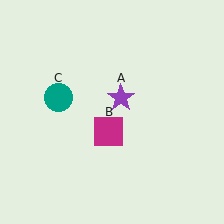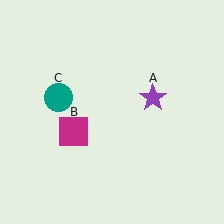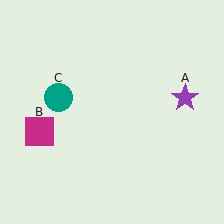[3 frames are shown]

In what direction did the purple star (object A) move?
The purple star (object A) moved right.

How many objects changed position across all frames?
2 objects changed position: purple star (object A), magenta square (object B).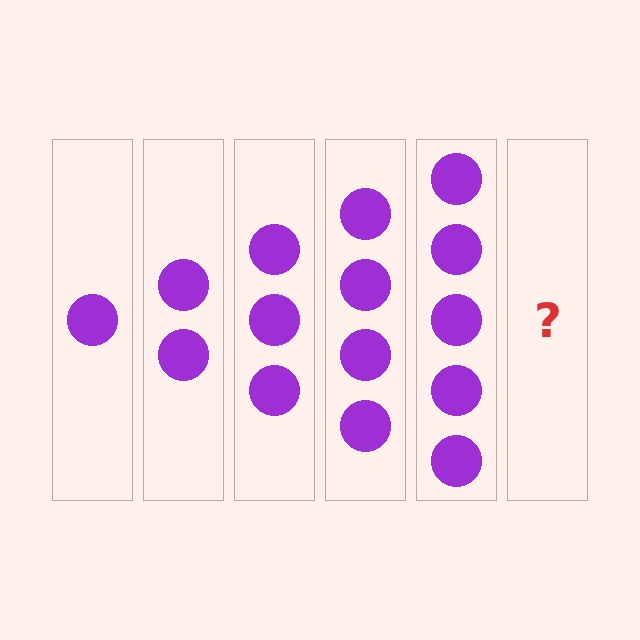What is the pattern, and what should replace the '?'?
The pattern is that each step adds one more circle. The '?' should be 6 circles.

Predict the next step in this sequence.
The next step is 6 circles.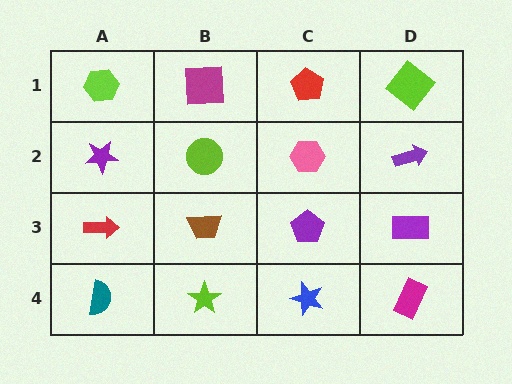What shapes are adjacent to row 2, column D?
A lime diamond (row 1, column D), a purple rectangle (row 3, column D), a pink hexagon (row 2, column C).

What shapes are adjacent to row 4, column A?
A red arrow (row 3, column A), a lime star (row 4, column B).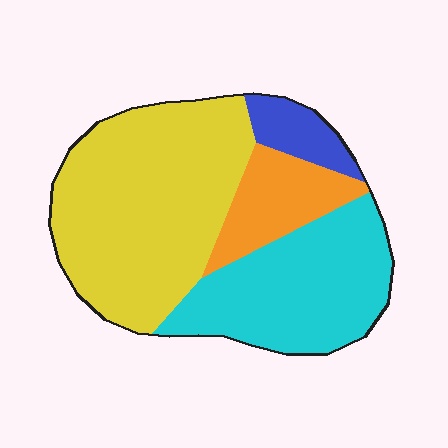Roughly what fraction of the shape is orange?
Orange covers about 15% of the shape.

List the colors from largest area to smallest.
From largest to smallest: yellow, cyan, orange, blue.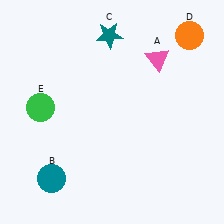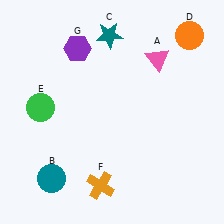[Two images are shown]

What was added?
An orange cross (F), a purple hexagon (G) were added in Image 2.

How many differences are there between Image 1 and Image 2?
There are 2 differences between the two images.